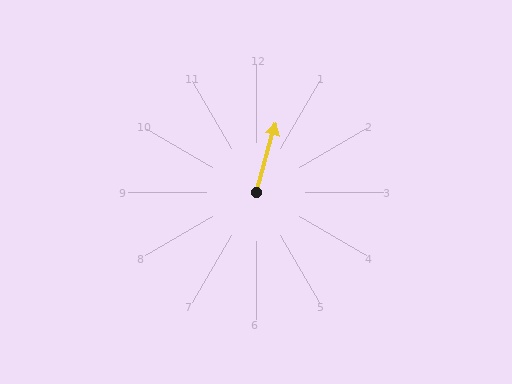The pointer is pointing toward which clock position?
Roughly 1 o'clock.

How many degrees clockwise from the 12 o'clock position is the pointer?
Approximately 16 degrees.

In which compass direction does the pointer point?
North.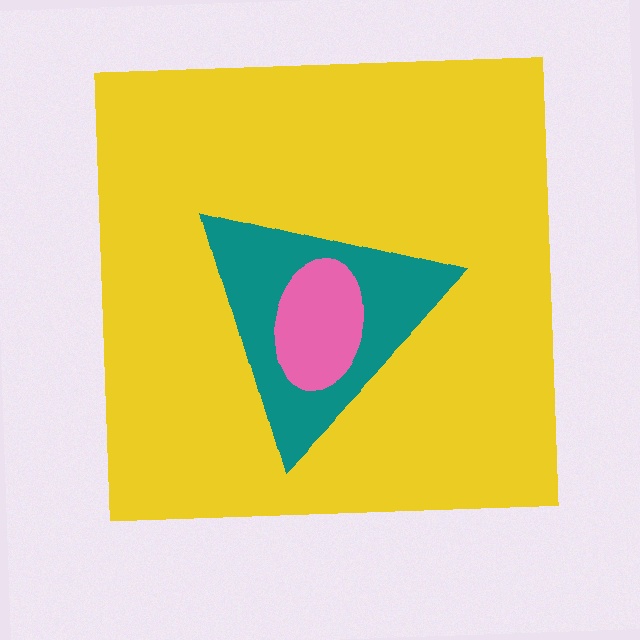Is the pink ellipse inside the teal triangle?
Yes.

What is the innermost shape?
The pink ellipse.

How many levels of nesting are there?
3.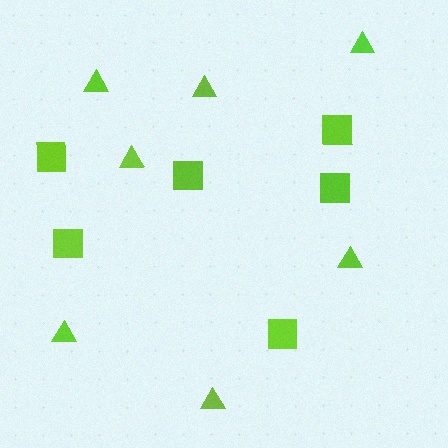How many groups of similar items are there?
There are 2 groups: one group of squares (6) and one group of triangles (7).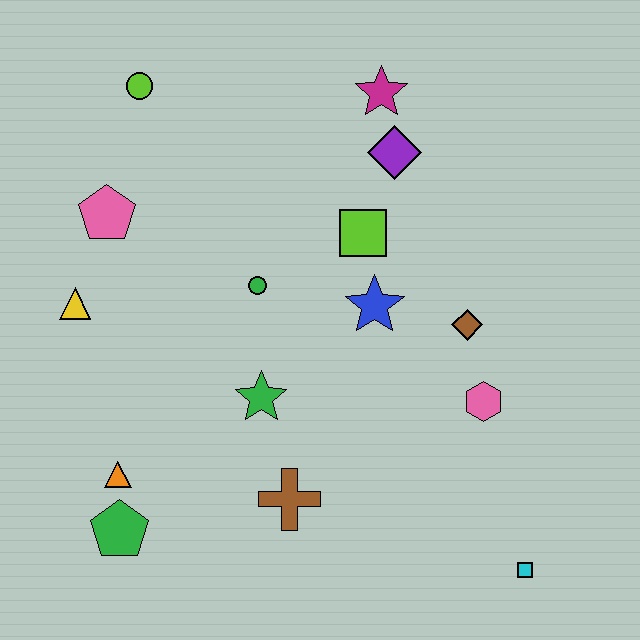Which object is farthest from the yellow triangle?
The cyan square is farthest from the yellow triangle.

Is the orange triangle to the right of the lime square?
No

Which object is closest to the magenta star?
The purple diamond is closest to the magenta star.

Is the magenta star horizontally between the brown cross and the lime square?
No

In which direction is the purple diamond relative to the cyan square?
The purple diamond is above the cyan square.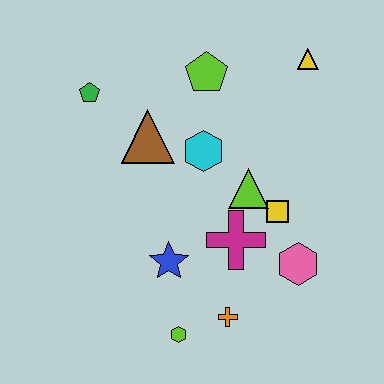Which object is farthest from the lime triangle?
The green pentagon is farthest from the lime triangle.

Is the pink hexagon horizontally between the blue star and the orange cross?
No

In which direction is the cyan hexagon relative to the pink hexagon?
The cyan hexagon is above the pink hexagon.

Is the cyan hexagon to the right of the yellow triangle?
No